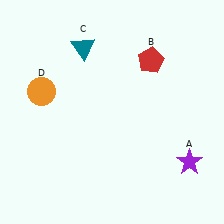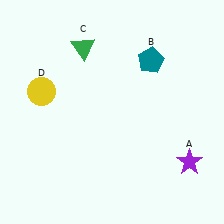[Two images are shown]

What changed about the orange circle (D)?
In Image 1, D is orange. In Image 2, it changed to yellow.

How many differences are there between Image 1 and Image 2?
There are 3 differences between the two images.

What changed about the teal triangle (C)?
In Image 1, C is teal. In Image 2, it changed to green.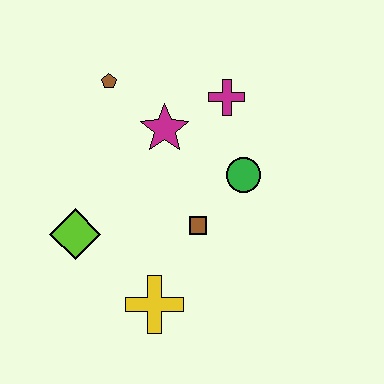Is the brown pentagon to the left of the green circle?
Yes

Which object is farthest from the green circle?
The lime diamond is farthest from the green circle.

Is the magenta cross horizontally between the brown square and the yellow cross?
No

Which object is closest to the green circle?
The brown square is closest to the green circle.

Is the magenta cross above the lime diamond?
Yes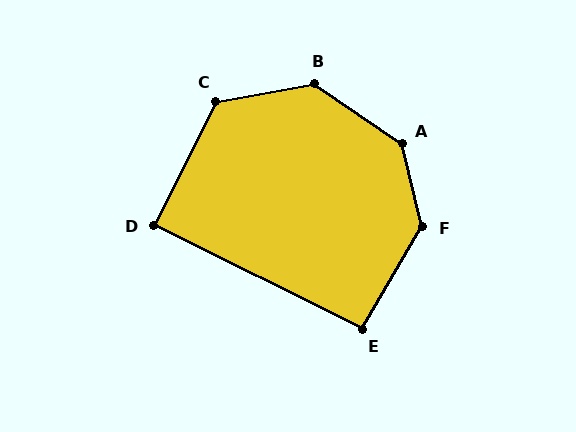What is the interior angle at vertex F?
Approximately 135 degrees (obtuse).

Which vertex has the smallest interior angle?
D, at approximately 90 degrees.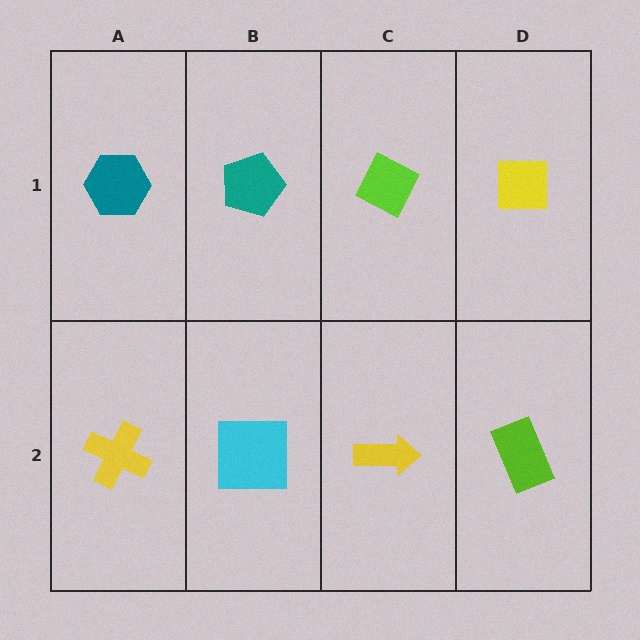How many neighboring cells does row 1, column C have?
3.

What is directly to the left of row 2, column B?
A yellow cross.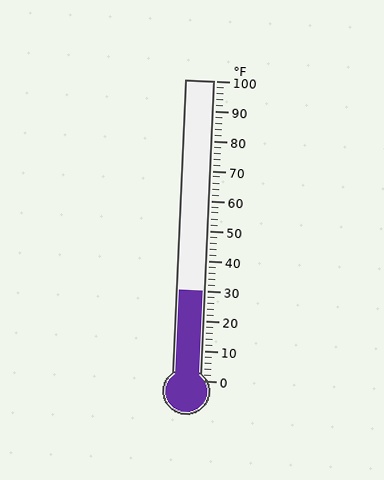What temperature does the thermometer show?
The thermometer shows approximately 30°F.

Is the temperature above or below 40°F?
The temperature is below 40°F.